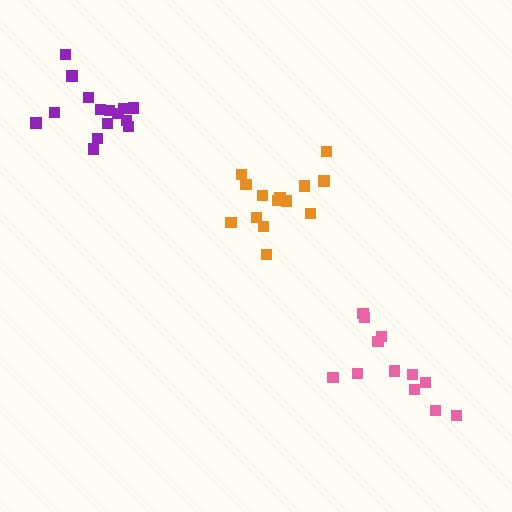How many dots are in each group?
Group 1: 14 dots, Group 2: 15 dots, Group 3: 12 dots (41 total).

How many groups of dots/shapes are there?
There are 3 groups.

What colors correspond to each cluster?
The clusters are colored: orange, purple, pink.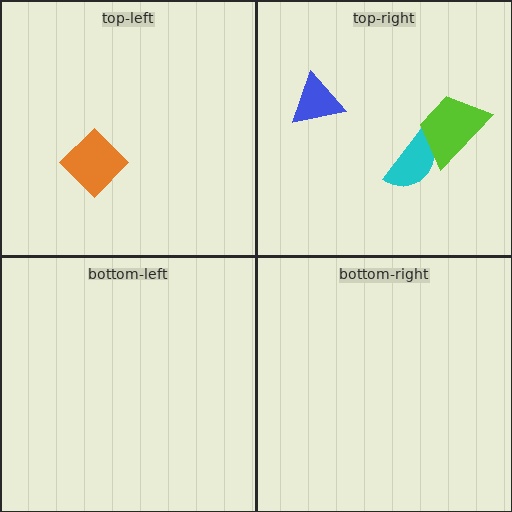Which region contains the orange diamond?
The top-left region.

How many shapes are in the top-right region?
3.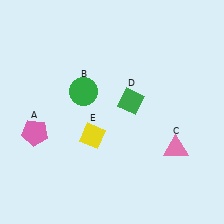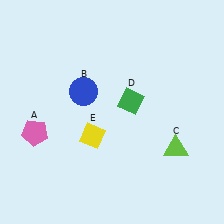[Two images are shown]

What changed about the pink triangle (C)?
In Image 1, C is pink. In Image 2, it changed to lime.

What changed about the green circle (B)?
In Image 1, B is green. In Image 2, it changed to blue.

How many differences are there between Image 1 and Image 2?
There are 2 differences between the two images.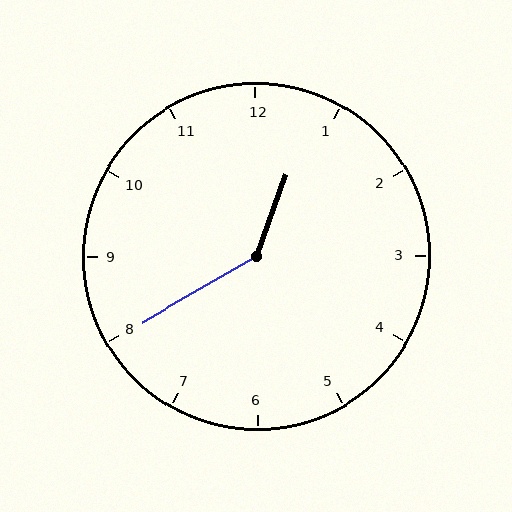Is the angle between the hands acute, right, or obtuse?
It is obtuse.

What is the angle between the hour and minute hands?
Approximately 140 degrees.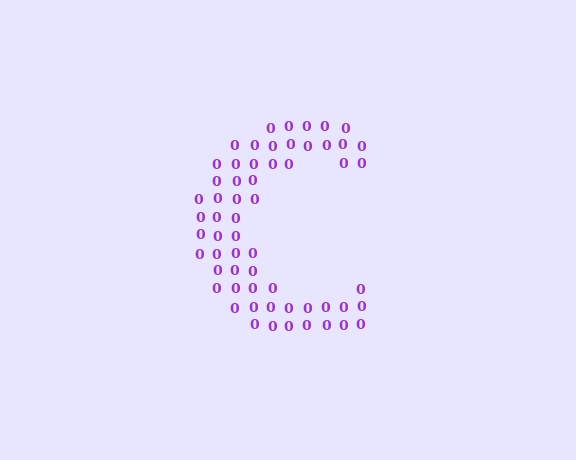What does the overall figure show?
The overall figure shows the letter C.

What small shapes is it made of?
It is made of small digit 0's.